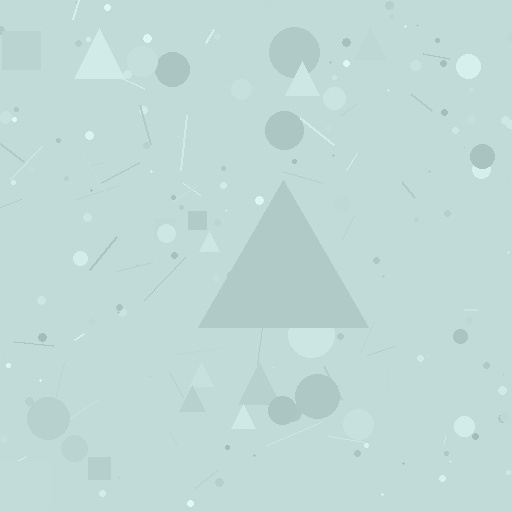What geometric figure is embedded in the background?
A triangle is embedded in the background.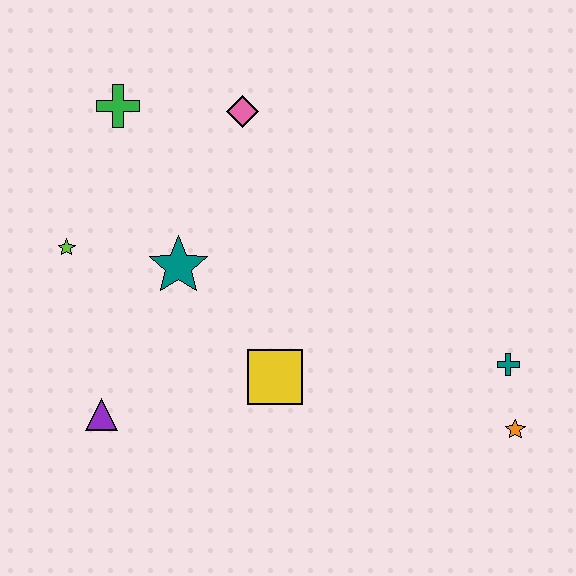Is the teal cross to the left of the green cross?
No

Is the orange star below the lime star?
Yes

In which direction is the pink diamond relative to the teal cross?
The pink diamond is to the left of the teal cross.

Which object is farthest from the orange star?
The green cross is farthest from the orange star.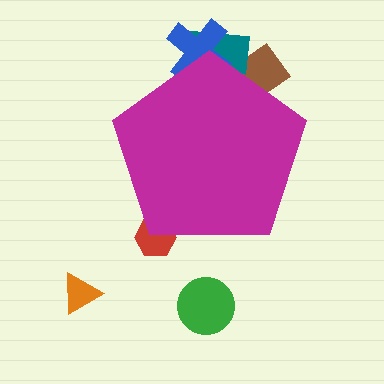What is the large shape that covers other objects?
A magenta pentagon.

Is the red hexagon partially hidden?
Yes, the red hexagon is partially hidden behind the magenta pentagon.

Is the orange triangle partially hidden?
No, the orange triangle is fully visible.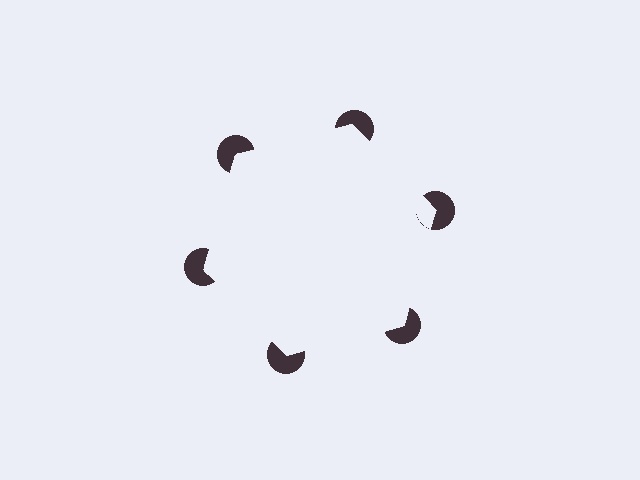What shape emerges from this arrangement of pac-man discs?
An illusory hexagon — its edges are inferred from the aligned wedge cuts in the pac-man discs, not physically drawn.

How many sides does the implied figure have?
6 sides.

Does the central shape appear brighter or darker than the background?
It typically appears slightly brighter than the background, even though no actual brightness change is drawn.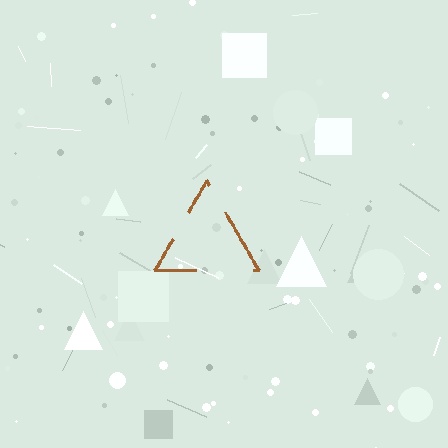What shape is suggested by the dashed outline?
The dashed outline suggests a triangle.